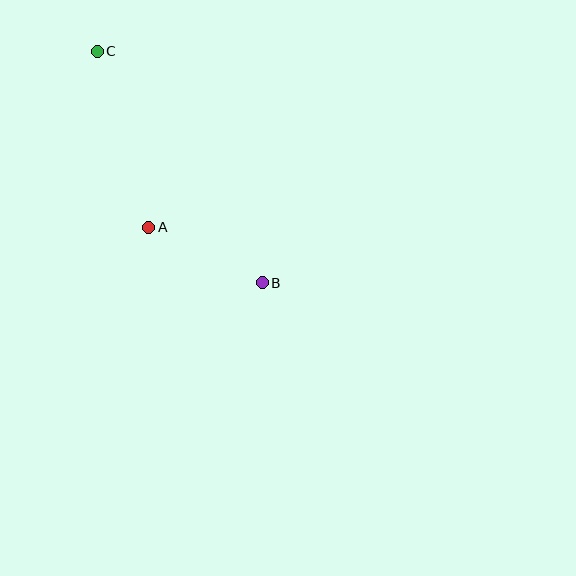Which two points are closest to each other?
Points A and B are closest to each other.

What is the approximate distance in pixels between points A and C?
The distance between A and C is approximately 183 pixels.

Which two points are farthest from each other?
Points B and C are farthest from each other.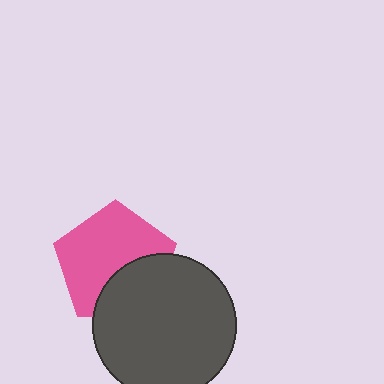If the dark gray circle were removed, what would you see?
You would see the complete pink pentagon.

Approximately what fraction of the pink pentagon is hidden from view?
Roughly 34% of the pink pentagon is hidden behind the dark gray circle.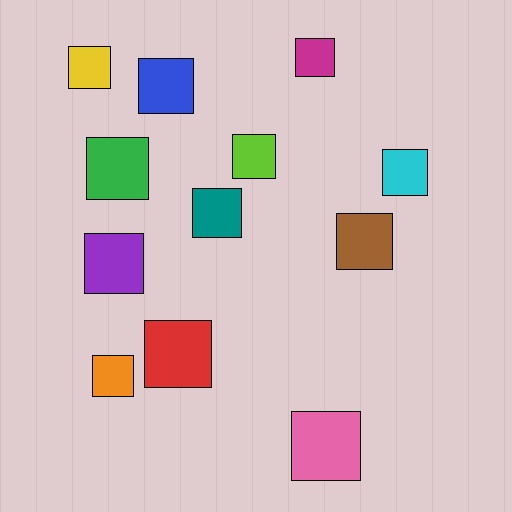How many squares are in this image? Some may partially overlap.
There are 12 squares.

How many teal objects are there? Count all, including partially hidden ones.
There is 1 teal object.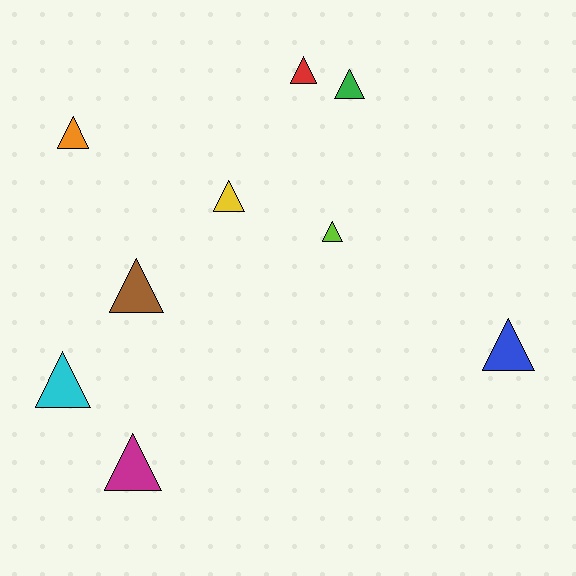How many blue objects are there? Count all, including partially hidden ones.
There is 1 blue object.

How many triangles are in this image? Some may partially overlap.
There are 9 triangles.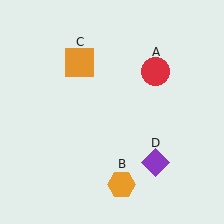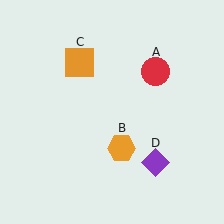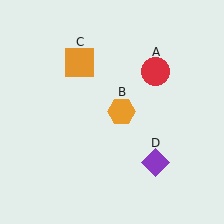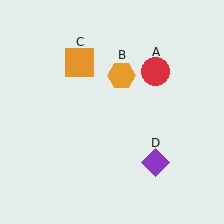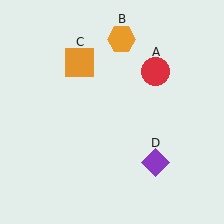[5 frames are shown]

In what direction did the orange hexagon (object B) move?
The orange hexagon (object B) moved up.